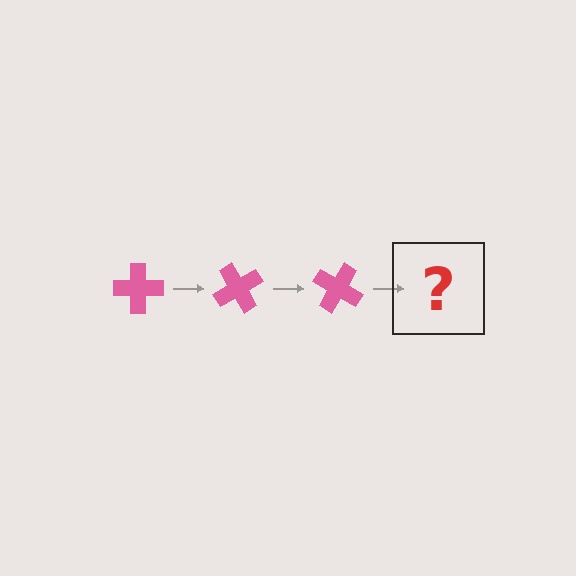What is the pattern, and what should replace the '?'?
The pattern is that the cross rotates 60 degrees each step. The '?' should be a pink cross rotated 180 degrees.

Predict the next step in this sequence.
The next step is a pink cross rotated 180 degrees.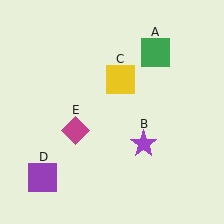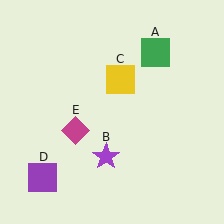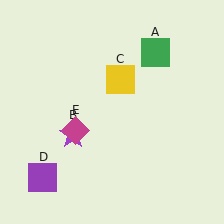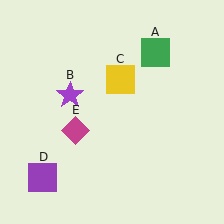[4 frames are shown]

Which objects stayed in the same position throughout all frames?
Green square (object A) and yellow square (object C) and purple square (object D) and magenta diamond (object E) remained stationary.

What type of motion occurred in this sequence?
The purple star (object B) rotated clockwise around the center of the scene.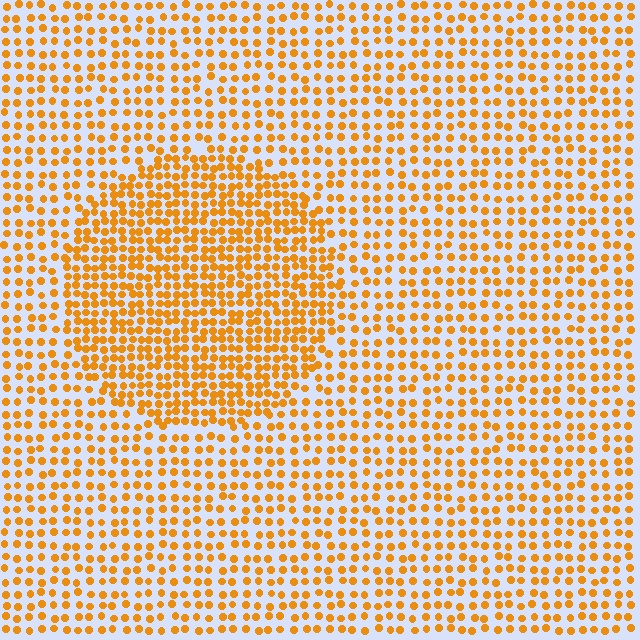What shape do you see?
I see a circle.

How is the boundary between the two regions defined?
The boundary is defined by a change in element density (approximately 1.8x ratio). All elements are the same color, size, and shape.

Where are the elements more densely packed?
The elements are more densely packed inside the circle boundary.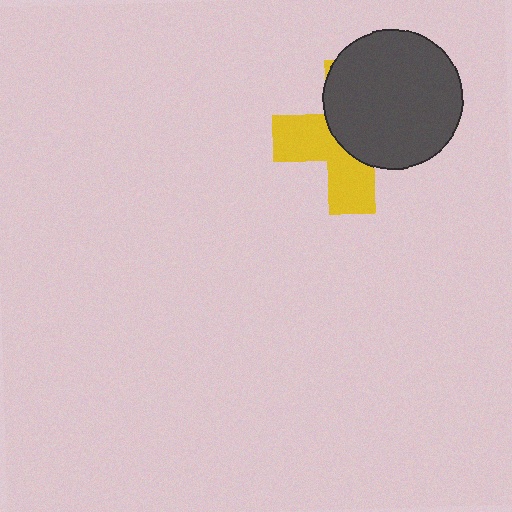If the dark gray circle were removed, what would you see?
You would see the complete yellow cross.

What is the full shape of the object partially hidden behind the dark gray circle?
The partially hidden object is a yellow cross.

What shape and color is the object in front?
The object in front is a dark gray circle.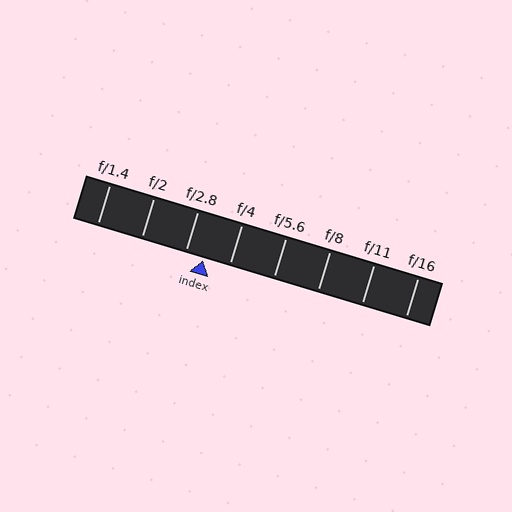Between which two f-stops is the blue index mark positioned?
The index mark is between f/2.8 and f/4.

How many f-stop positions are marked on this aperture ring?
There are 8 f-stop positions marked.